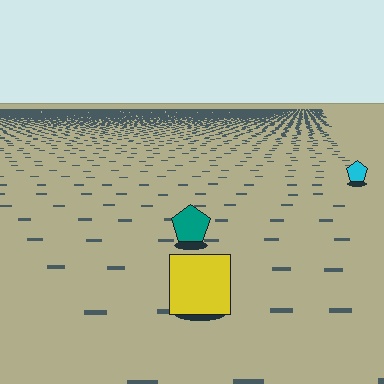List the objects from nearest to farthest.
From nearest to farthest: the yellow square, the teal pentagon, the cyan pentagon.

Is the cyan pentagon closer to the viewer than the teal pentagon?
No. The teal pentagon is closer — you can tell from the texture gradient: the ground texture is coarser near it.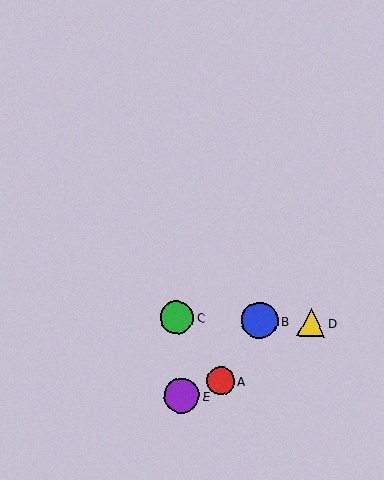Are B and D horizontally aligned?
Yes, both are at y≈321.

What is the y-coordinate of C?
Object C is at y≈317.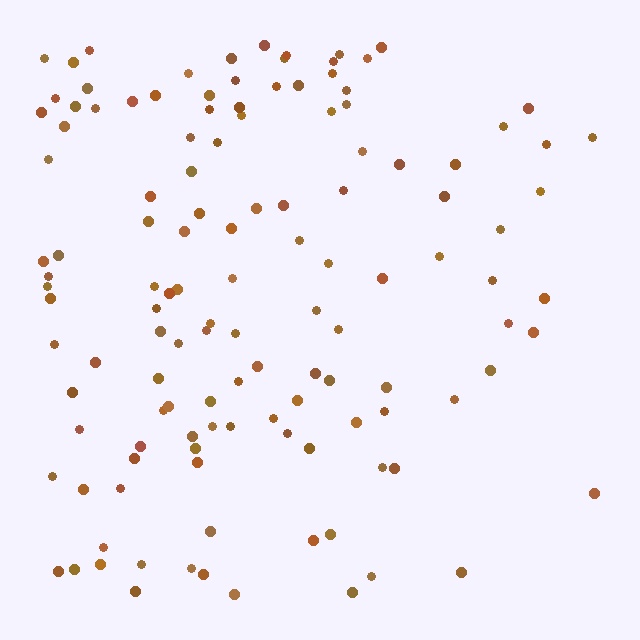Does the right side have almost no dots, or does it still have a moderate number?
Still a moderate number, just noticeably fewer than the left.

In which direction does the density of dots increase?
From right to left, with the left side densest.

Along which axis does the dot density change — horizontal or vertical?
Horizontal.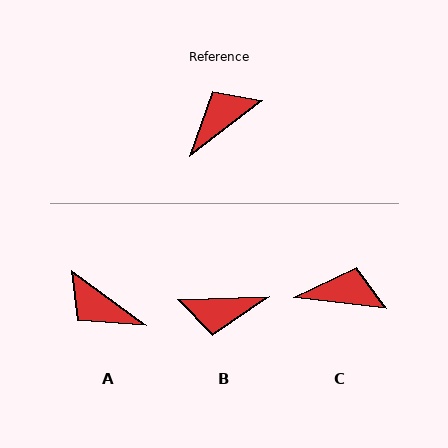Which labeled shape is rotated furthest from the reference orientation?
B, about 144 degrees away.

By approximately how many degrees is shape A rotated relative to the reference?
Approximately 106 degrees counter-clockwise.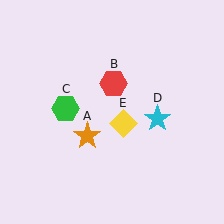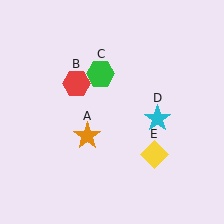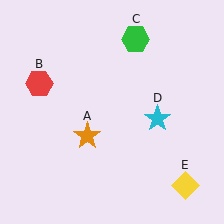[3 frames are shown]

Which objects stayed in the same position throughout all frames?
Orange star (object A) and cyan star (object D) remained stationary.